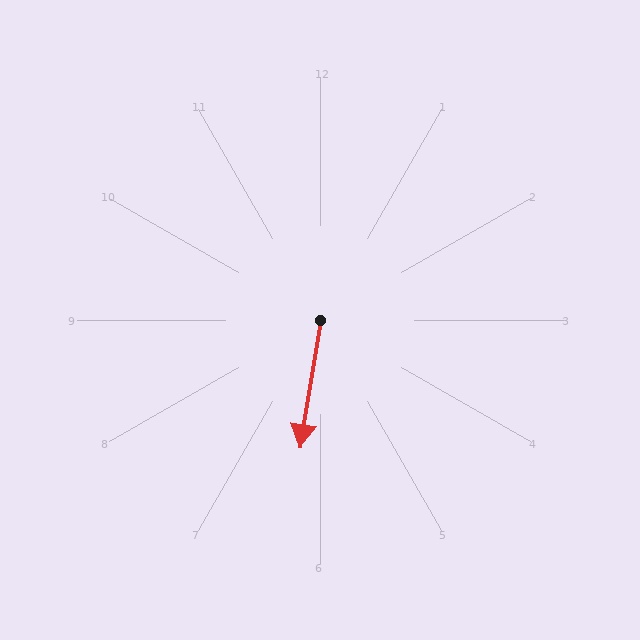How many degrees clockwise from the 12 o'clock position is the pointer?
Approximately 189 degrees.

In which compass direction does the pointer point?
South.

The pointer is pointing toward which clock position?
Roughly 6 o'clock.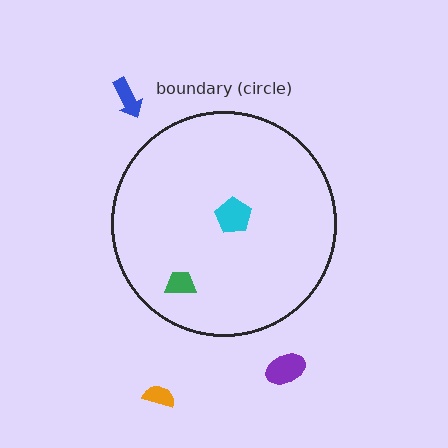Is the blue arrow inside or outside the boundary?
Outside.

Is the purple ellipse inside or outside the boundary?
Outside.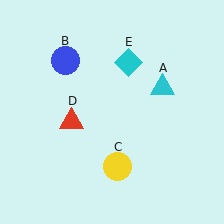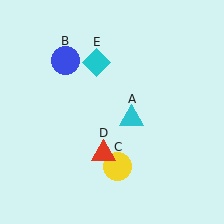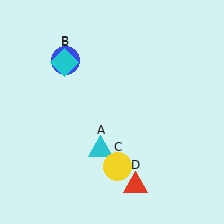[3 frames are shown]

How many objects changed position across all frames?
3 objects changed position: cyan triangle (object A), red triangle (object D), cyan diamond (object E).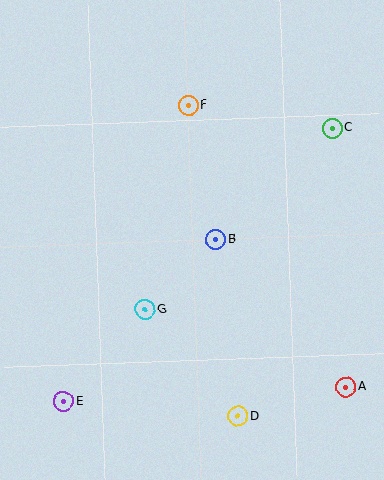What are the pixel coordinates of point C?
Point C is at (332, 128).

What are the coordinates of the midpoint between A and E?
The midpoint between A and E is at (205, 394).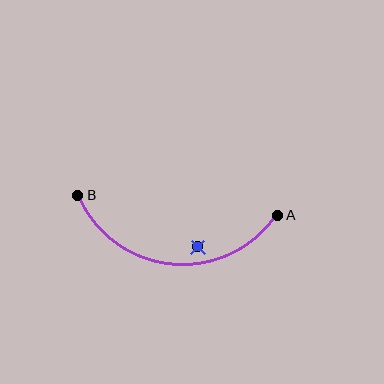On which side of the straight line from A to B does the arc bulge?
The arc bulges below the straight line connecting A and B.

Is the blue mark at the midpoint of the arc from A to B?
No — the blue mark does not lie on the arc at all. It sits slightly inside the curve.